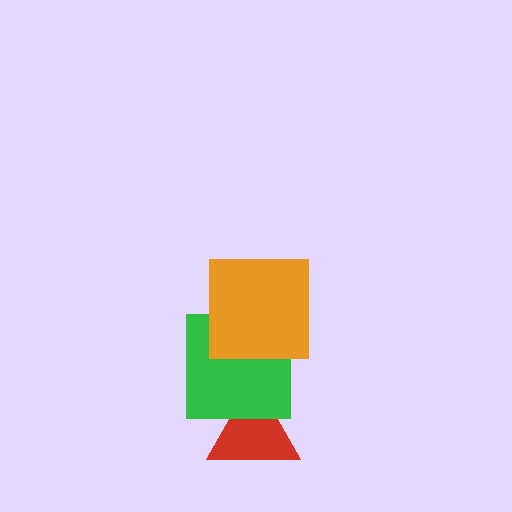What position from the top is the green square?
The green square is 2nd from the top.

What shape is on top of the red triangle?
The green square is on top of the red triangle.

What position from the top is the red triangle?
The red triangle is 3rd from the top.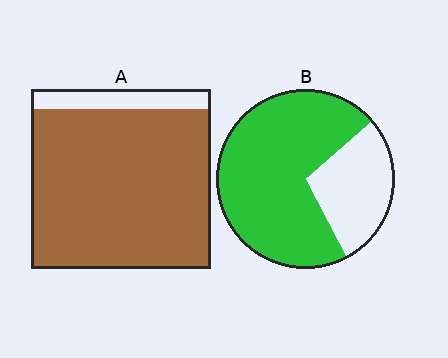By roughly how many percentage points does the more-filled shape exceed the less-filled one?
By roughly 15 percentage points (A over B).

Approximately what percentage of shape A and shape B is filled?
A is approximately 90% and B is approximately 70%.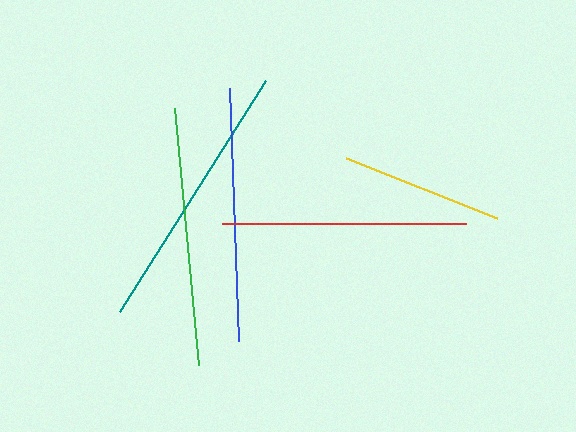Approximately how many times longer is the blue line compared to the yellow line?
The blue line is approximately 1.6 times the length of the yellow line.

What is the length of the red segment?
The red segment is approximately 244 pixels long.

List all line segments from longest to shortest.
From longest to shortest: teal, green, blue, red, yellow.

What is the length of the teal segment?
The teal segment is approximately 274 pixels long.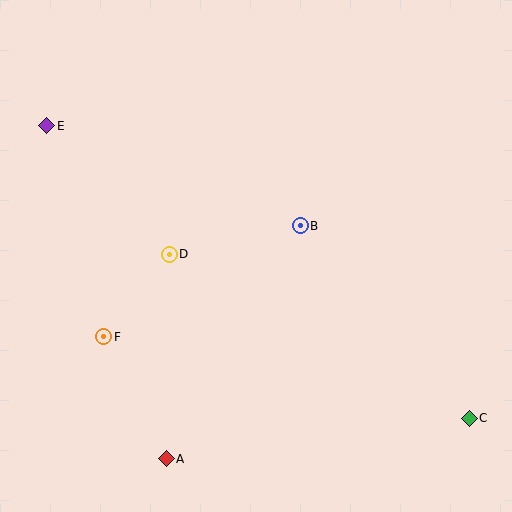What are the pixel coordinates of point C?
Point C is at (469, 418).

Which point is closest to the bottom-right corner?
Point C is closest to the bottom-right corner.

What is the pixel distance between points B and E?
The distance between B and E is 273 pixels.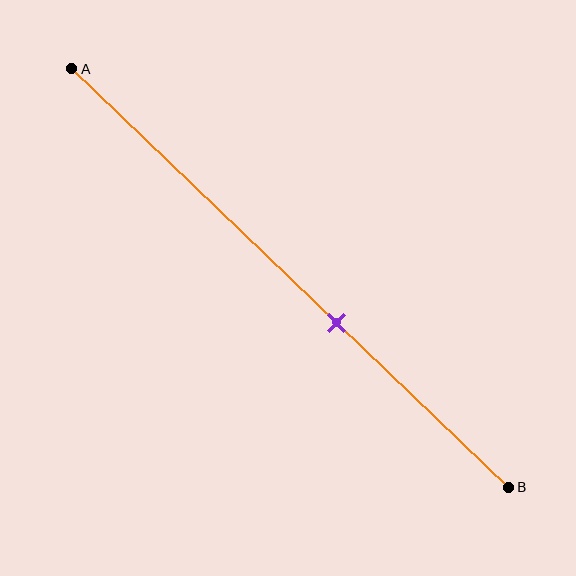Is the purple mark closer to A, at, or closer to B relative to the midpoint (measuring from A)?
The purple mark is closer to point B than the midpoint of segment AB.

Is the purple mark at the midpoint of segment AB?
No, the mark is at about 60% from A, not at the 50% midpoint.